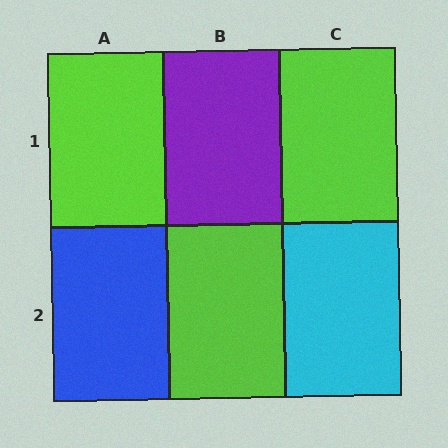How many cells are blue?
1 cell is blue.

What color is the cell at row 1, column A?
Lime.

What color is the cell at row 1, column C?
Lime.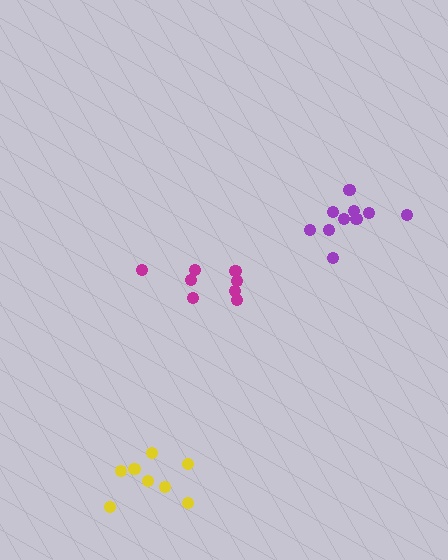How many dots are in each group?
Group 1: 10 dots, Group 2: 8 dots, Group 3: 8 dots (26 total).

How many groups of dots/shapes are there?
There are 3 groups.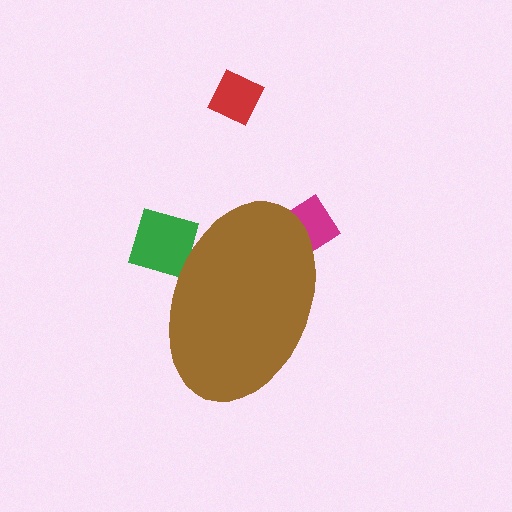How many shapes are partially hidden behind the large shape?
2 shapes are partially hidden.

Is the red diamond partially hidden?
No, the red diamond is fully visible.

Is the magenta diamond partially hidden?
Yes, the magenta diamond is partially hidden behind the brown ellipse.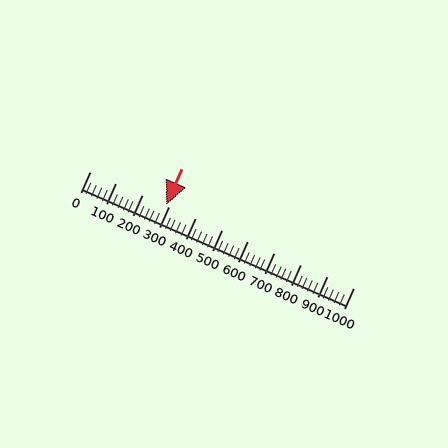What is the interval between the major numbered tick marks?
The major tick marks are spaced 100 units apart.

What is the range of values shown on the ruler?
The ruler shows values from 0 to 1000.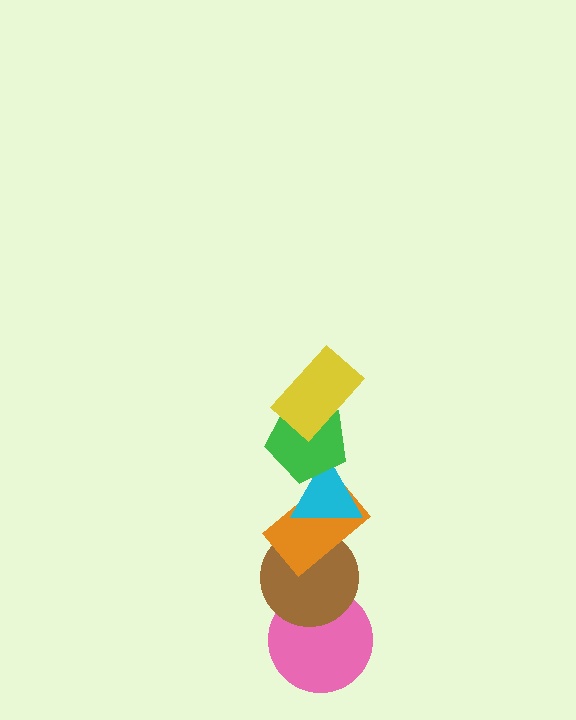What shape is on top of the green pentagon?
The yellow rectangle is on top of the green pentagon.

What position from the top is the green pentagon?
The green pentagon is 2nd from the top.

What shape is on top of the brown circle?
The orange rectangle is on top of the brown circle.